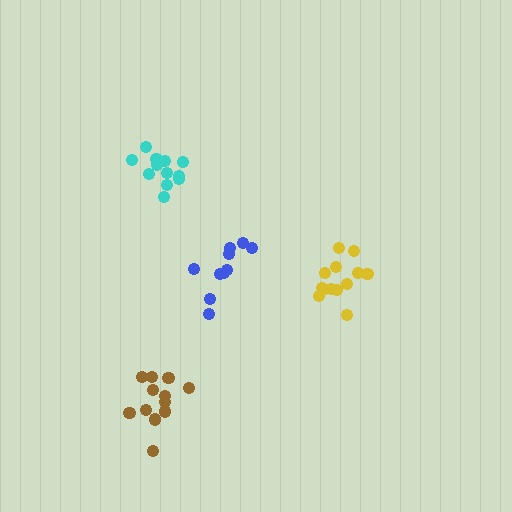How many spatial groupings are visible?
There are 4 spatial groupings.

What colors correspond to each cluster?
The clusters are colored: yellow, cyan, brown, blue.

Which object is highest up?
The cyan cluster is topmost.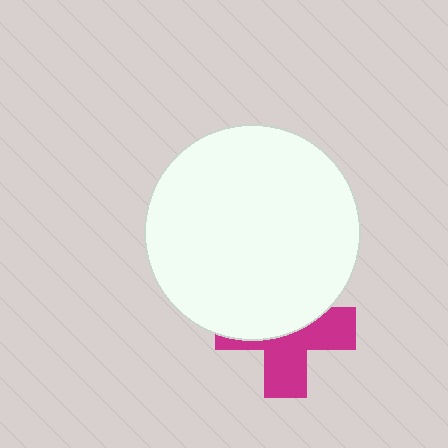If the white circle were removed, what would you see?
You would see the complete magenta cross.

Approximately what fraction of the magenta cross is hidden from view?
Roughly 51% of the magenta cross is hidden behind the white circle.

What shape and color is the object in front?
The object in front is a white circle.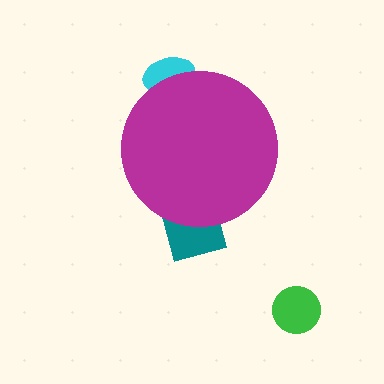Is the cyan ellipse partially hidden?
Yes, the cyan ellipse is partially hidden behind the magenta circle.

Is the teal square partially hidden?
Yes, the teal square is partially hidden behind the magenta circle.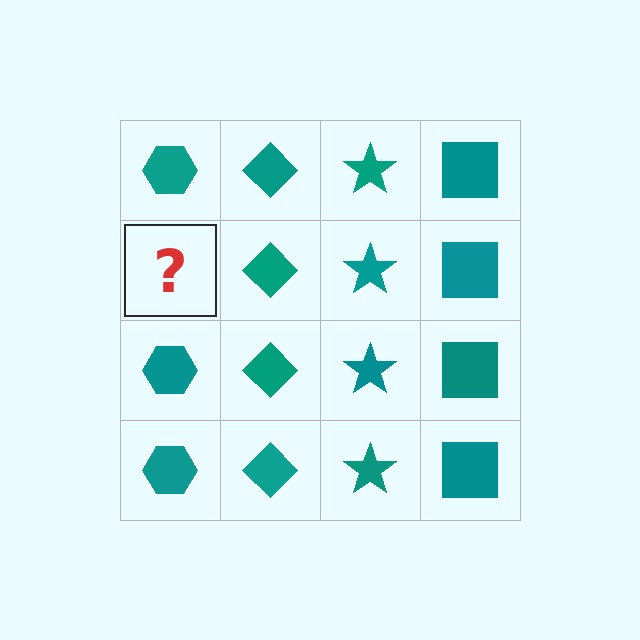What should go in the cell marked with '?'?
The missing cell should contain a teal hexagon.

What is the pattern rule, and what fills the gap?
The rule is that each column has a consistent shape. The gap should be filled with a teal hexagon.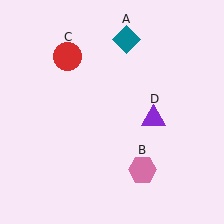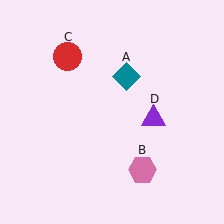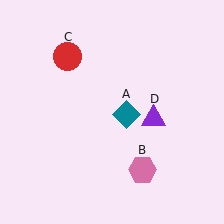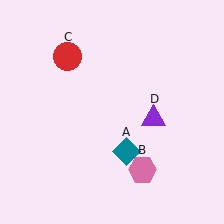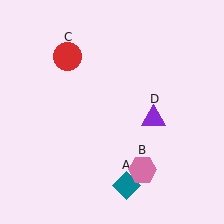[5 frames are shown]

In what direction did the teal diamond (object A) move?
The teal diamond (object A) moved down.